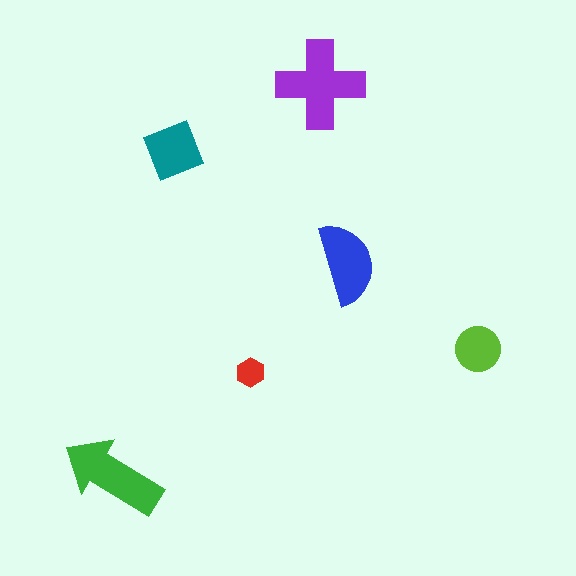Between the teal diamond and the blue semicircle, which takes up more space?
The blue semicircle.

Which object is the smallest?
The red hexagon.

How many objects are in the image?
There are 6 objects in the image.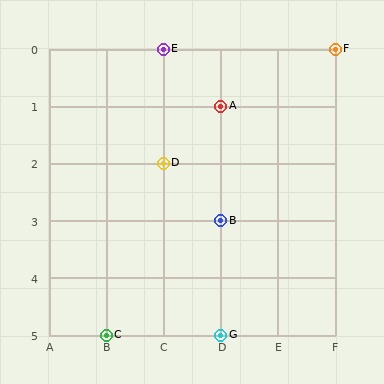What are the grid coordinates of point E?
Point E is at grid coordinates (C, 0).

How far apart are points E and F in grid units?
Points E and F are 3 columns apart.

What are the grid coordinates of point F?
Point F is at grid coordinates (F, 0).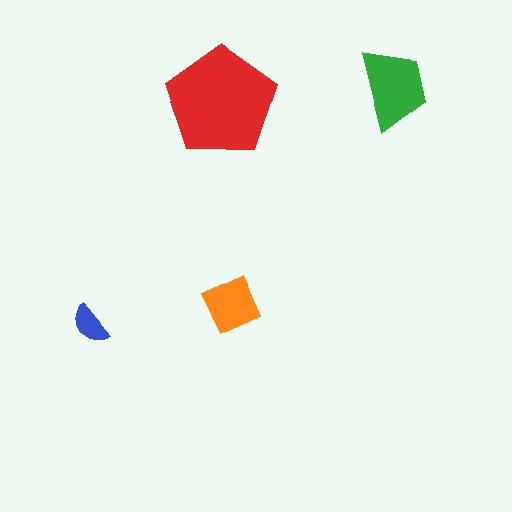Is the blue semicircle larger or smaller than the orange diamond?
Smaller.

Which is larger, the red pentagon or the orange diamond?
The red pentagon.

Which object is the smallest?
The blue semicircle.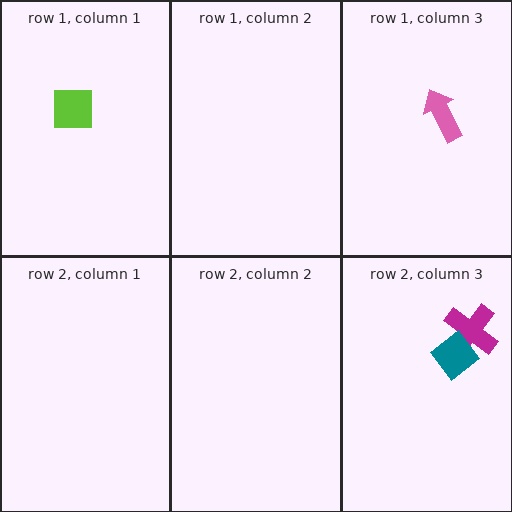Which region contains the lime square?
The row 1, column 1 region.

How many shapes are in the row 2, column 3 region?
2.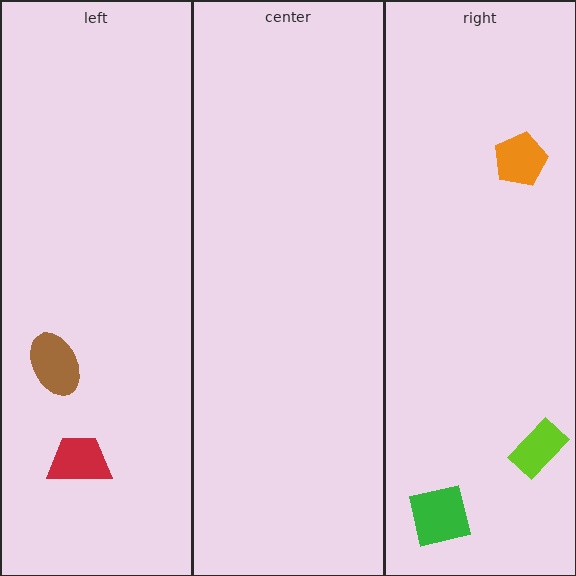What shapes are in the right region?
The orange pentagon, the green square, the lime rectangle.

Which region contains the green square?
The right region.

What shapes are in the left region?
The red trapezoid, the brown ellipse.